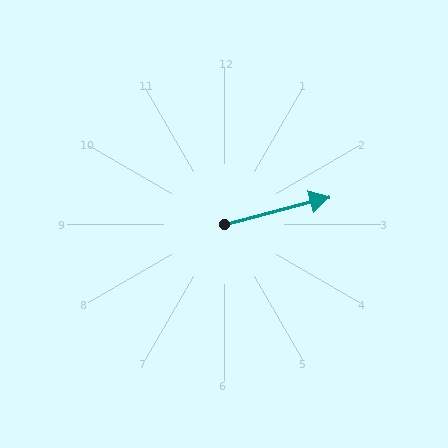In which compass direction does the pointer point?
East.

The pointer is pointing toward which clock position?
Roughly 3 o'clock.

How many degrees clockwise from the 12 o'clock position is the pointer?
Approximately 75 degrees.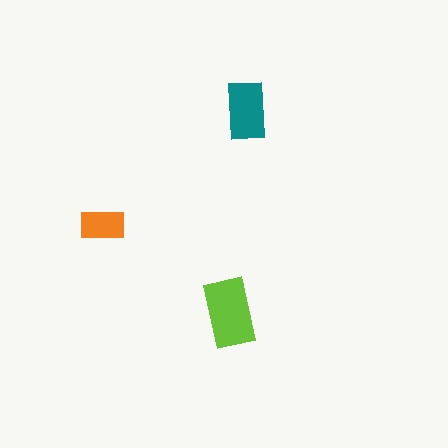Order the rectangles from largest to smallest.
the lime one, the teal one, the orange one.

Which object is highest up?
The teal rectangle is topmost.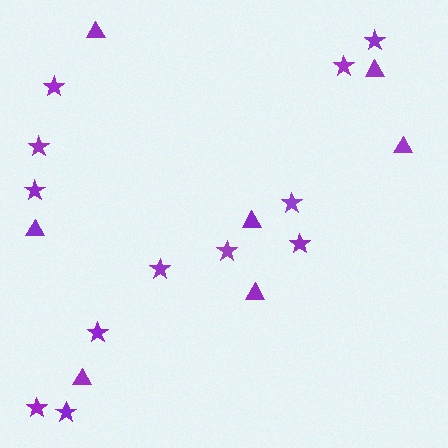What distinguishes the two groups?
There are 2 groups: one group of triangles (7) and one group of stars (12).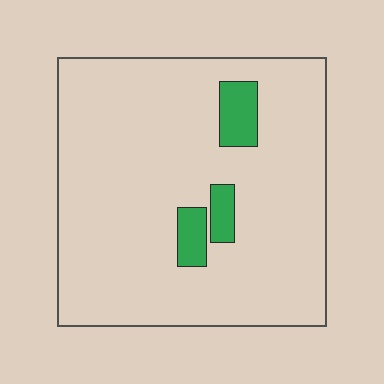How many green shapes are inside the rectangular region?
3.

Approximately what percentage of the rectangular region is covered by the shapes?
Approximately 10%.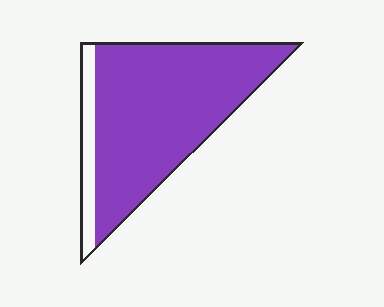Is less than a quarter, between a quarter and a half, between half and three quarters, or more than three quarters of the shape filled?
More than three quarters.